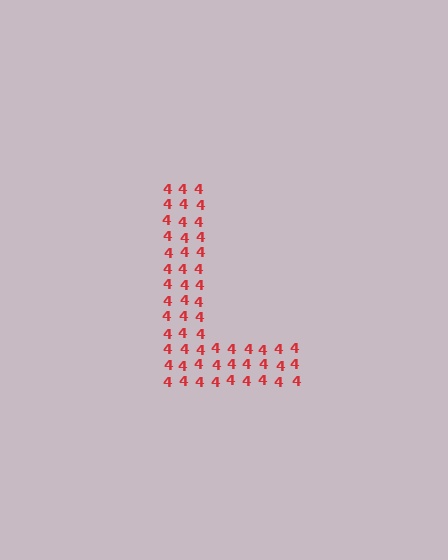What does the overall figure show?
The overall figure shows the letter L.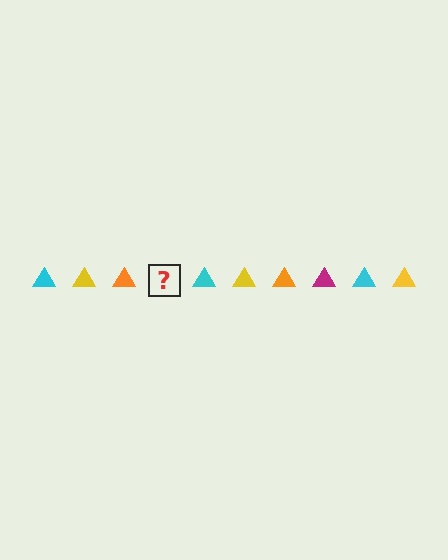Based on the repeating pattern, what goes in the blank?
The blank should be a magenta triangle.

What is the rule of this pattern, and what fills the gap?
The rule is that the pattern cycles through cyan, yellow, orange, magenta triangles. The gap should be filled with a magenta triangle.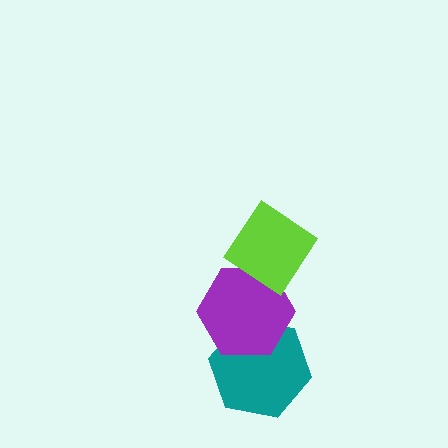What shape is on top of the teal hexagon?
The purple hexagon is on top of the teal hexagon.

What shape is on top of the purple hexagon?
The lime diamond is on top of the purple hexagon.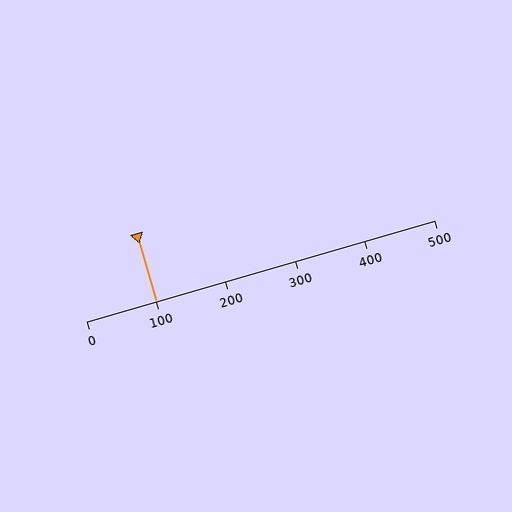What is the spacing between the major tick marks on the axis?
The major ticks are spaced 100 apart.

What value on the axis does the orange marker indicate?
The marker indicates approximately 100.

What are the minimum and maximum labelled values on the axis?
The axis runs from 0 to 500.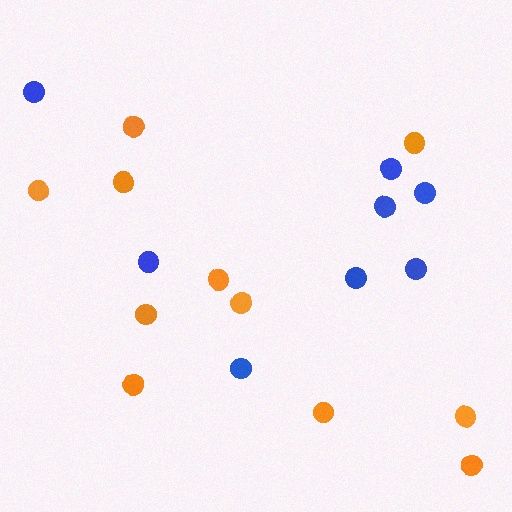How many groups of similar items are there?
There are 2 groups: one group of orange circles (11) and one group of blue circles (8).